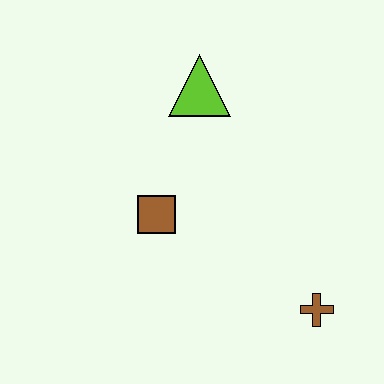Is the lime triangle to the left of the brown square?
No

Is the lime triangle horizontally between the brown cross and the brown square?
Yes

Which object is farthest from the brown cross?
The lime triangle is farthest from the brown cross.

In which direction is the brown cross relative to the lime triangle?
The brown cross is below the lime triangle.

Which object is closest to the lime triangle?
The brown square is closest to the lime triangle.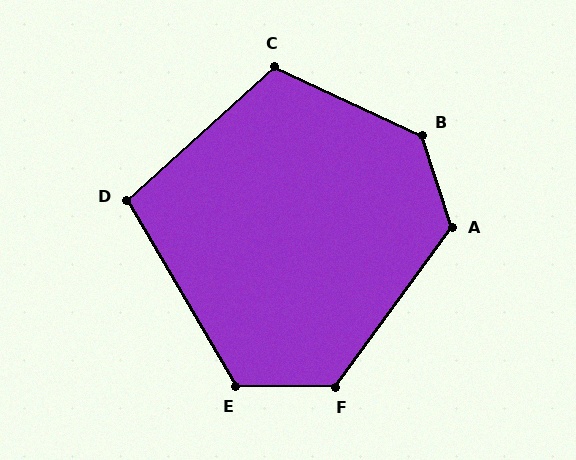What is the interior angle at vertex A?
Approximately 126 degrees (obtuse).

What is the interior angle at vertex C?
Approximately 113 degrees (obtuse).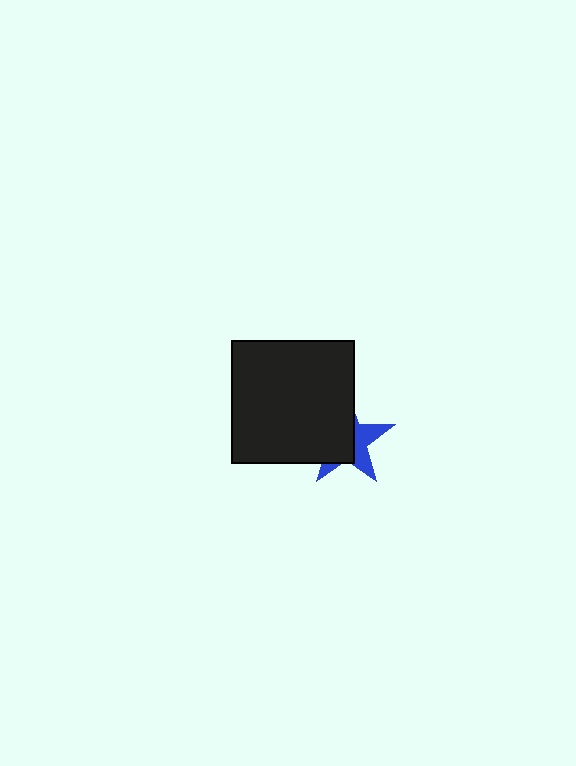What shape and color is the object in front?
The object in front is a black square.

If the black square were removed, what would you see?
You would see the complete blue star.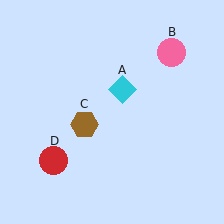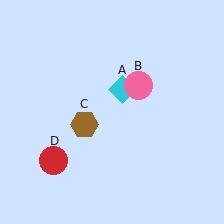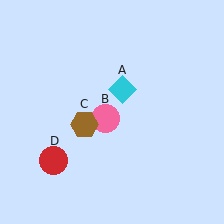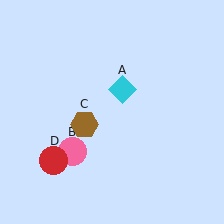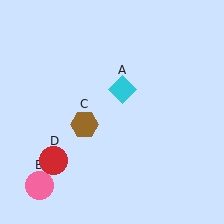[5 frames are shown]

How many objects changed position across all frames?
1 object changed position: pink circle (object B).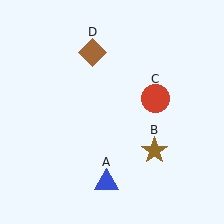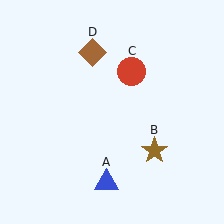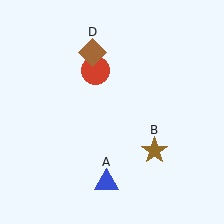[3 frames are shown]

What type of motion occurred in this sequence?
The red circle (object C) rotated counterclockwise around the center of the scene.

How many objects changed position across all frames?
1 object changed position: red circle (object C).